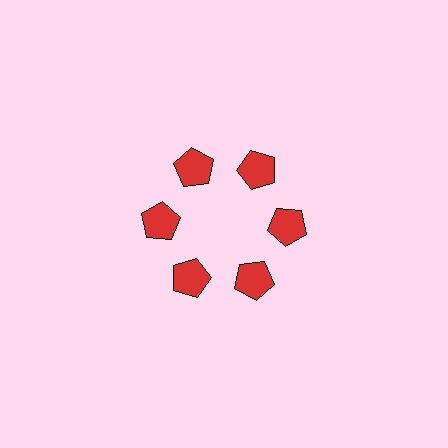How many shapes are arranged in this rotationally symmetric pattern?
There are 6 shapes, arranged in 6 groups of 1.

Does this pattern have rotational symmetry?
Yes, this pattern has 6-fold rotational symmetry. It looks the same after rotating 60 degrees around the center.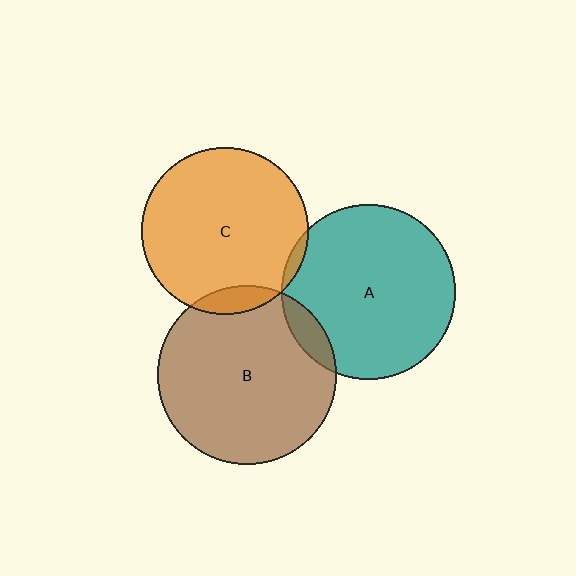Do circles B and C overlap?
Yes.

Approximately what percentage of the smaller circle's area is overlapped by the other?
Approximately 10%.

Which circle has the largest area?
Circle B (brown).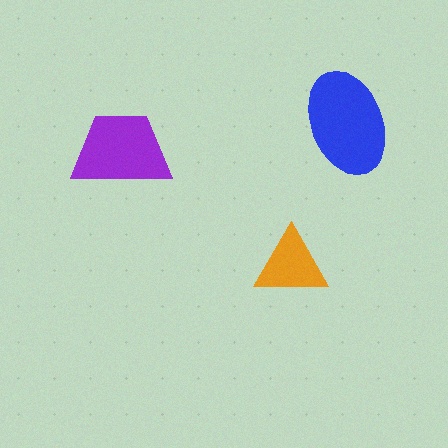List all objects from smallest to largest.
The orange triangle, the purple trapezoid, the blue ellipse.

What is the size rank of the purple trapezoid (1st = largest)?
2nd.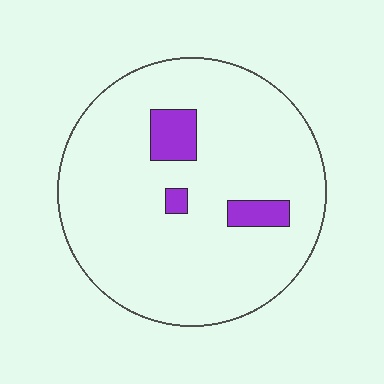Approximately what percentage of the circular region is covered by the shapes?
Approximately 10%.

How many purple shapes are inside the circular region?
3.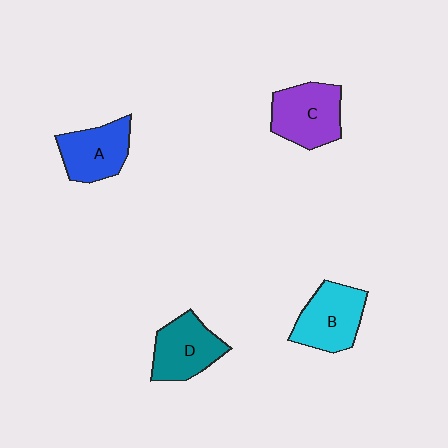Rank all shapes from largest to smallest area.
From largest to smallest: C (purple), B (cyan), D (teal), A (blue).